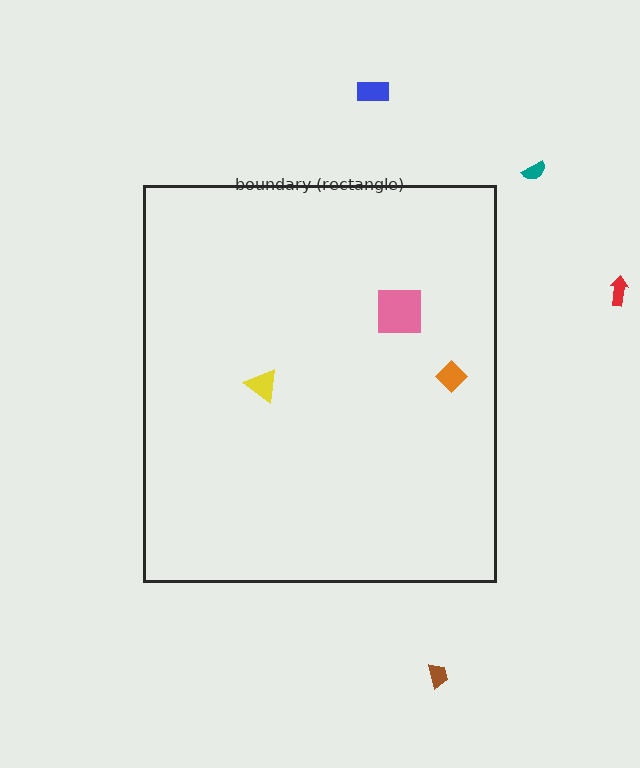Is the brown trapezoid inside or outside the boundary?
Outside.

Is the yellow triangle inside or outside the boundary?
Inside.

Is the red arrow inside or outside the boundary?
Outside.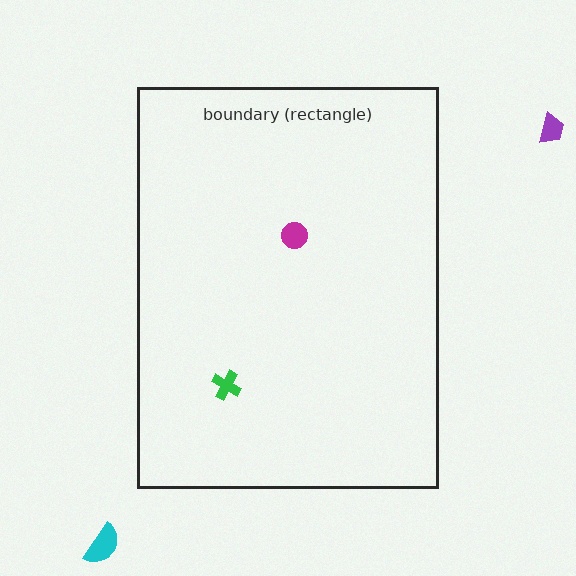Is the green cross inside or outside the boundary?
Inside.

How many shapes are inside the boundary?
2 inside, 2 outside.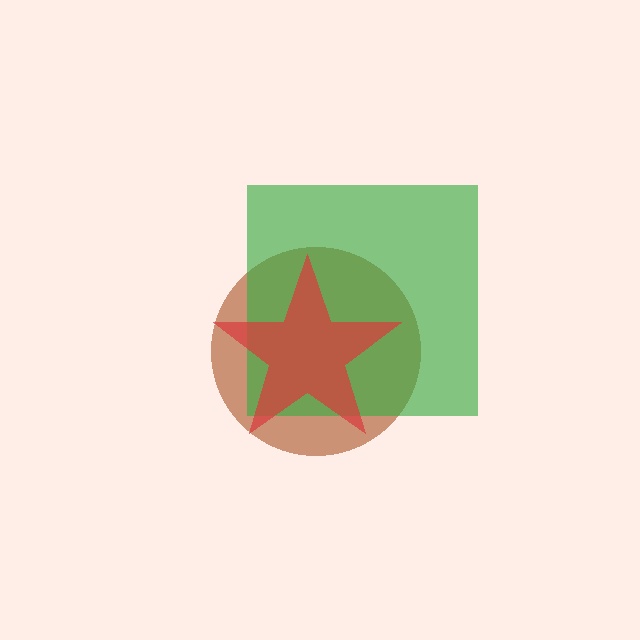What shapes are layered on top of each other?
The layered shapes are: a brown circle, a green square, a red star.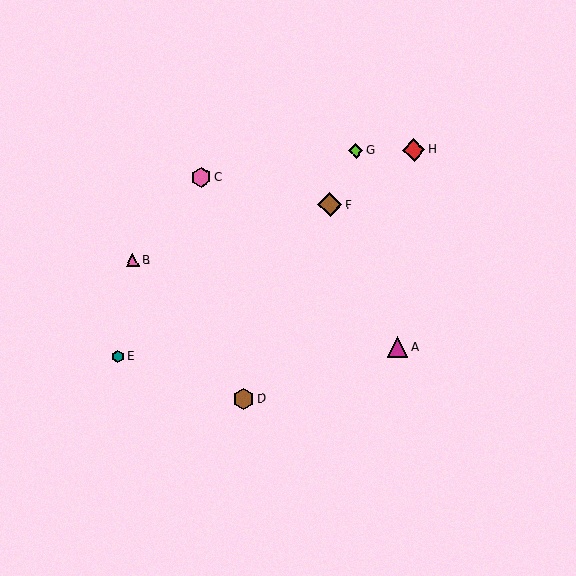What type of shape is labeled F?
Shape F is a brown diamond.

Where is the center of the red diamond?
The center of the red diamond is at (414, 150).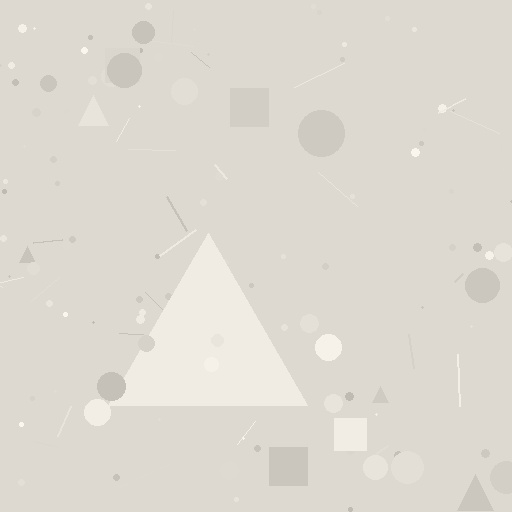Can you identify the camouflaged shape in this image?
The camouflaged shape is a triangle.